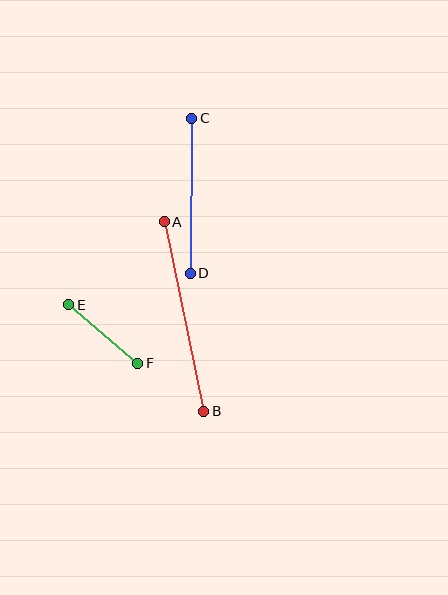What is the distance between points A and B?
The distance is approximately 194 pixels.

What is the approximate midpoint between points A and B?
The midpoint is at approximately (184, 316) pixels.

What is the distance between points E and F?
The distance is approximately 90 pixels.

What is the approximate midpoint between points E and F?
The midpoint is at approximately (103, 334) pixels.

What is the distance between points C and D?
The distance is approximately 155 pixels.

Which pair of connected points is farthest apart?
Points A and B are farthest apart.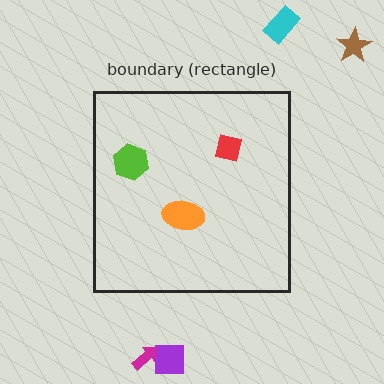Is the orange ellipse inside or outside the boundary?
Inside.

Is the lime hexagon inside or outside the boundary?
Inside.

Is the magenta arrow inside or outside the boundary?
Outside.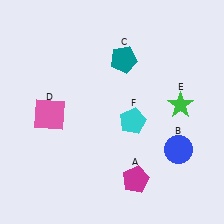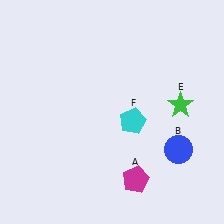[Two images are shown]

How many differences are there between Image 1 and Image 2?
There are 2 differences between the two images.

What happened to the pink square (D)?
The pink square (D) was removed in Image 2. It was in the bottom-left area of Image 1.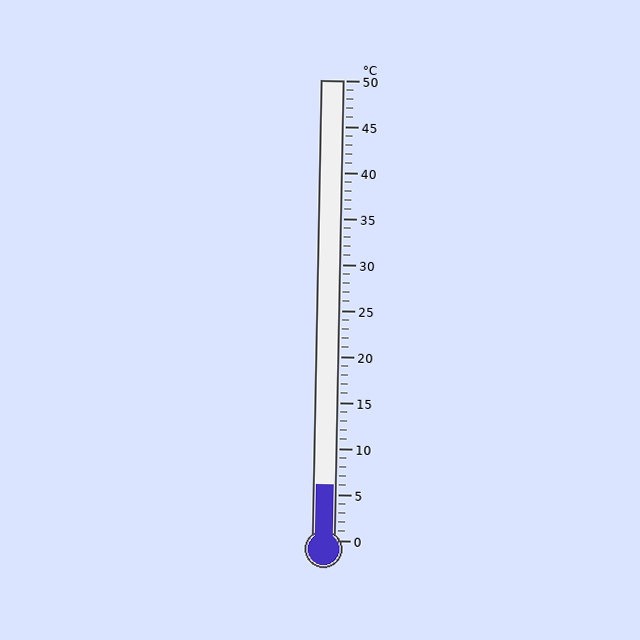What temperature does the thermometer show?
The thermometer shows approximately 6°C.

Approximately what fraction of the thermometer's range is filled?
The thermometer is filled to approximately 10% of its range.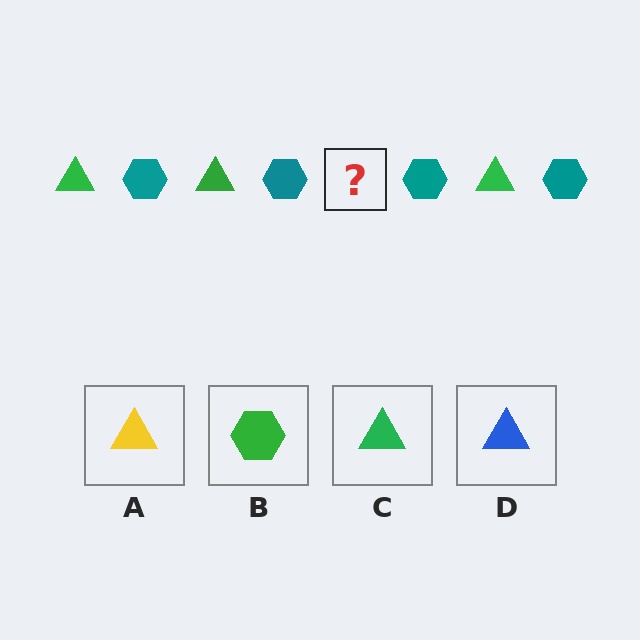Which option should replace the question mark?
Option C.